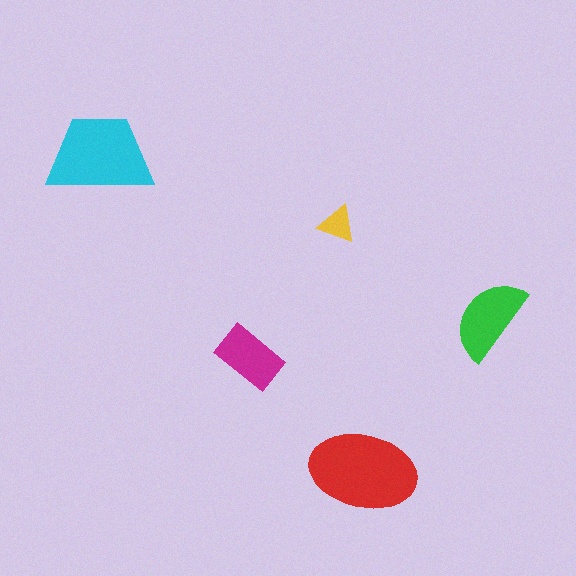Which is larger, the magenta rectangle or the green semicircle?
The green semicircle.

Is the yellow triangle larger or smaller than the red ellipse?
Smaller.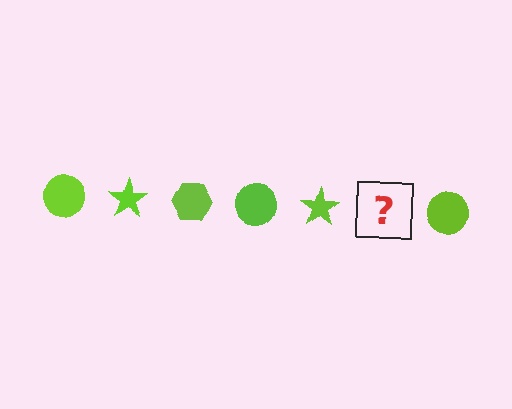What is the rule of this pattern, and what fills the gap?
The rule is that the pattern cycles through circle, star, hexagon shapes in lime. The gap should be filled with a lime hexagon.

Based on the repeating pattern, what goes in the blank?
The blank should be a lime hexagon.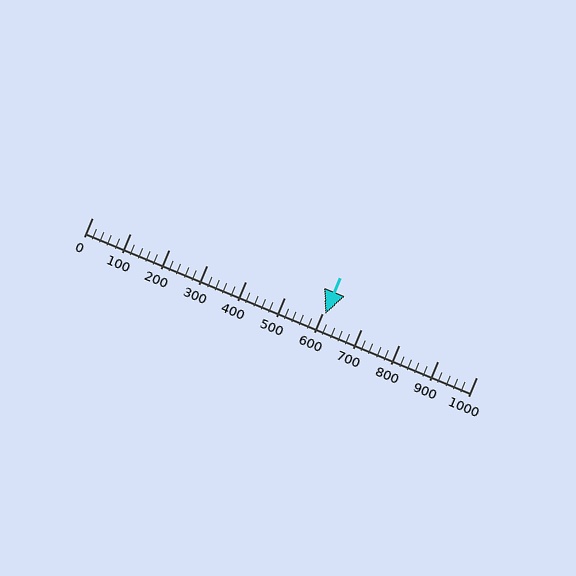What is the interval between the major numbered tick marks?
The major tick marks are spaced 100 units apart.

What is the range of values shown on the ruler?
The ruler shows values from 0 to 1000.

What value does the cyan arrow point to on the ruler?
The cyan arrow points to approximately 607.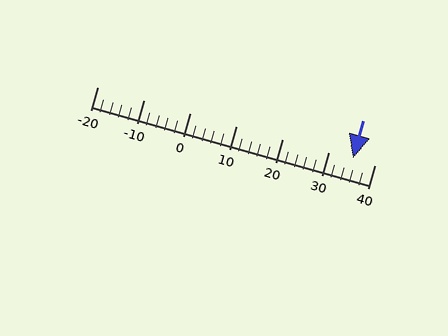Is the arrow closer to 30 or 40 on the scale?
The arrow is closer to 40.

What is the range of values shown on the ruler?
The ruler shows values from -20 to 40.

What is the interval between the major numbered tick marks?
The major tick marks are spaced 10 units apart.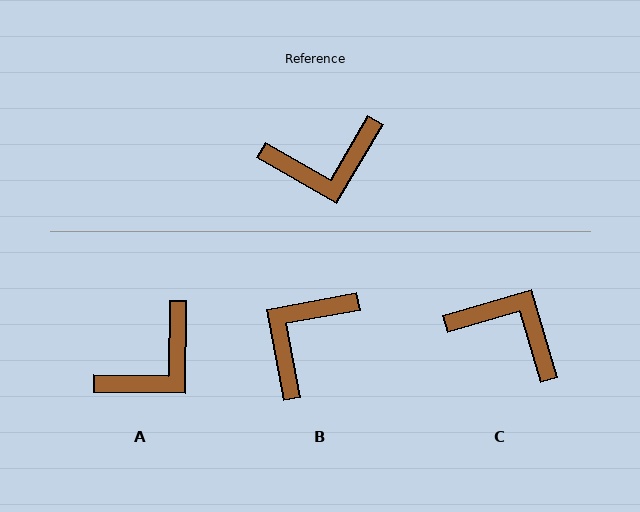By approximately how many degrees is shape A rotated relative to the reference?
Approximately 30 degrees counter-clockwise.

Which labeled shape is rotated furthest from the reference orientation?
B, about 139 degrees away.